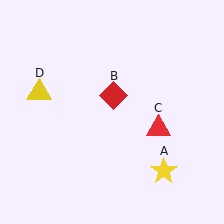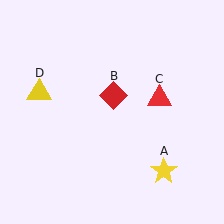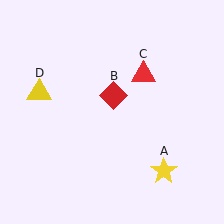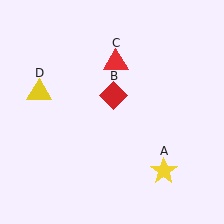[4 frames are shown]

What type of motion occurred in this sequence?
The red triangle (object C) rotated counterclockwise around the center of the scene.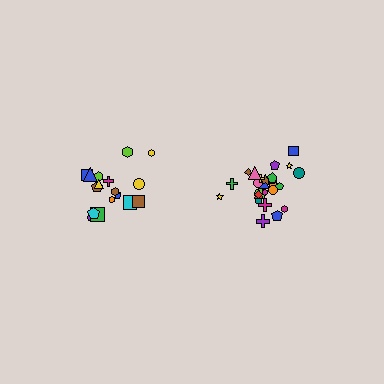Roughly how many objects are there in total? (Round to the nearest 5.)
Roughly 45 objects in total.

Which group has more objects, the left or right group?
The right group.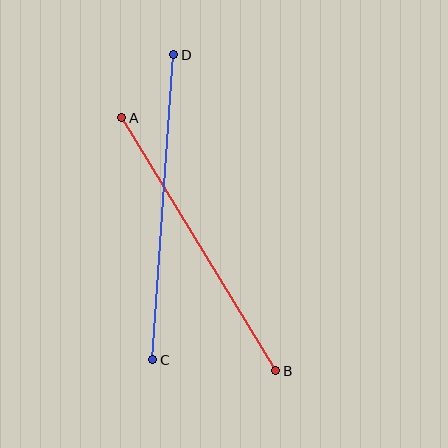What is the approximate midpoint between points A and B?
The midpoint is at approximately (199, 244) pixels.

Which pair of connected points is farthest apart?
Points C and D are farthest apart.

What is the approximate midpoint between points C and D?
The midpoint is at approximately (163, 207) pixels.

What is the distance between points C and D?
The distance is approximately 306 pixels.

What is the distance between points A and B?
The distance is approximately 297 pixels.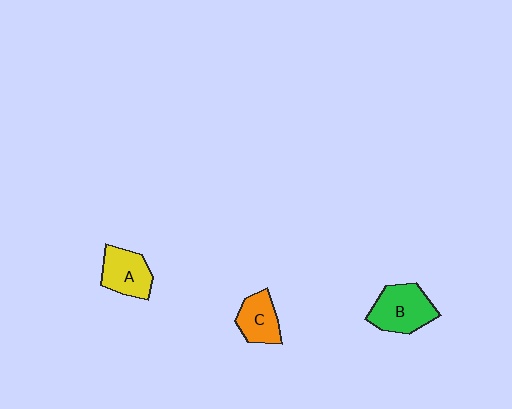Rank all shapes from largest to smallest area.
From largest to smallest: B (green), A (yellow), C (orange).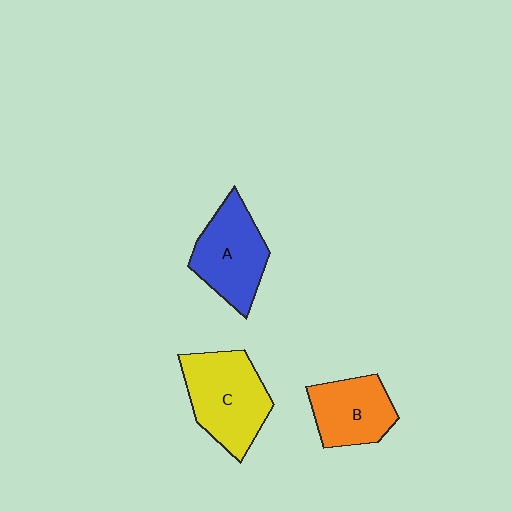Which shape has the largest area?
Shape C (yellow).